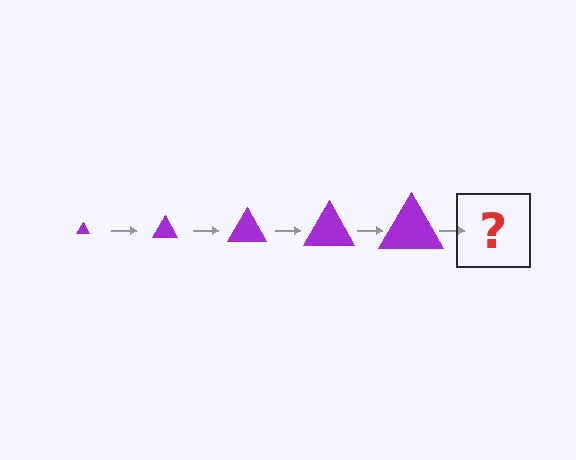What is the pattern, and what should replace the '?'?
The pattern is that the triangle gets progressively larger each step. The '?' should be a purple triangle, larger than the previous one.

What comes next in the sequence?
The next element should be a purple triangle, larger than the previous one.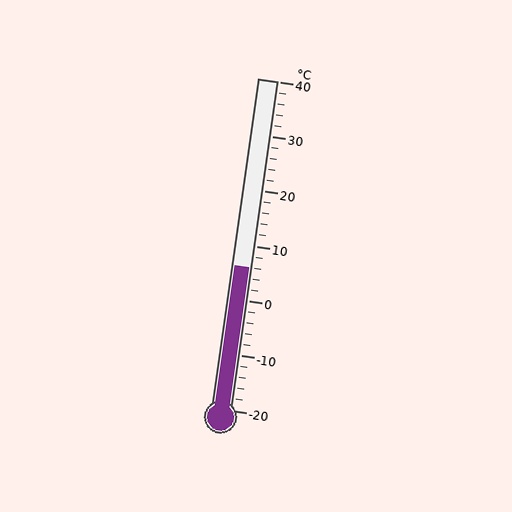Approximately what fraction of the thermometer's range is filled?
The thermometer is filled to approximately 45% of its range.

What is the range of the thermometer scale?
The thermometer scale ranges from -20°C to 40°C.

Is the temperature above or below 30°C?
The temperature is below 30°C.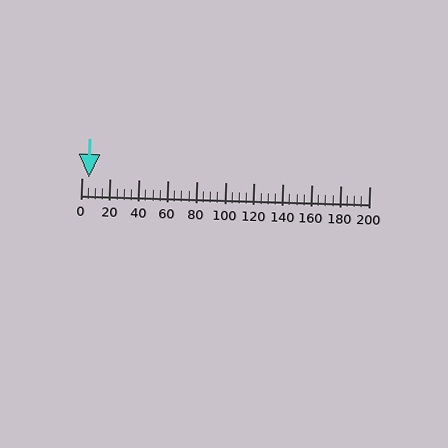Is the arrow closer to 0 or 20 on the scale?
The arrow is closer to 0.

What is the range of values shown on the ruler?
The ruler shows values from 0 to 200.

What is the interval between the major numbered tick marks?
The major tick marks are spaced 20 units apart.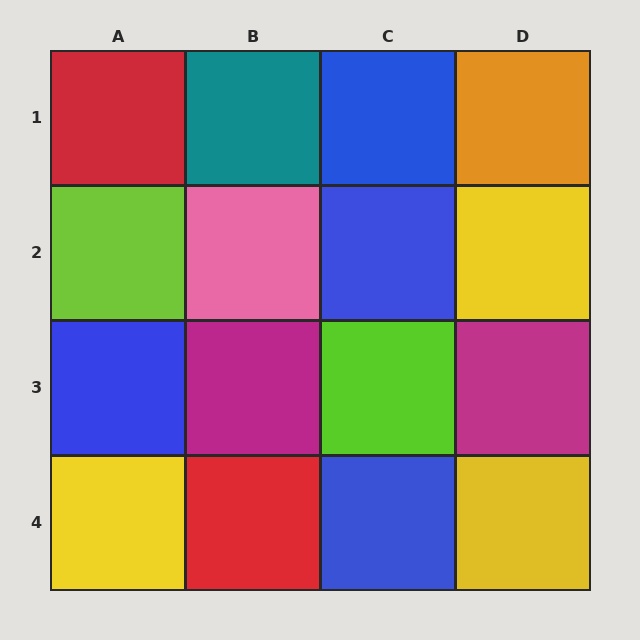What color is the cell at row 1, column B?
Teal.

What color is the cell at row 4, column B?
Red.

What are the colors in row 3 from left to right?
Blue, magenta, lime, magenta.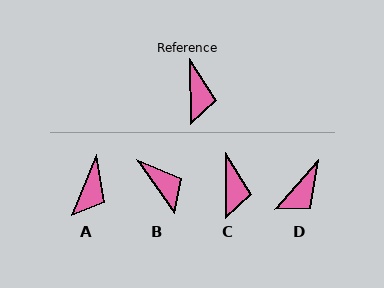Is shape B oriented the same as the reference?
No, it is off by about 35 degrees.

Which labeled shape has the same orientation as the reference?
C.